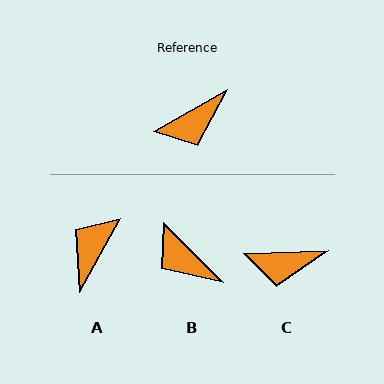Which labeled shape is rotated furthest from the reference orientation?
A, about 149 degrees away.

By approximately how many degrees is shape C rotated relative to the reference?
Approximately 29 degrees clockwise.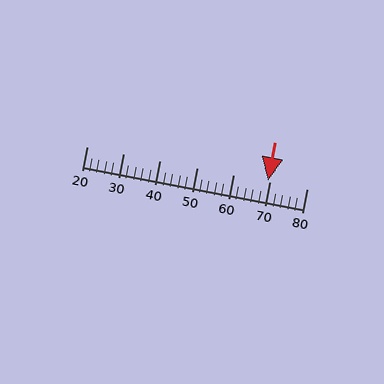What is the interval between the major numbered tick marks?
The major tick marks are spaced 10 units apart.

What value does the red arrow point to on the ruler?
The red arrow points to approximately 70.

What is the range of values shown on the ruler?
The ruler shows values from 20 to 80.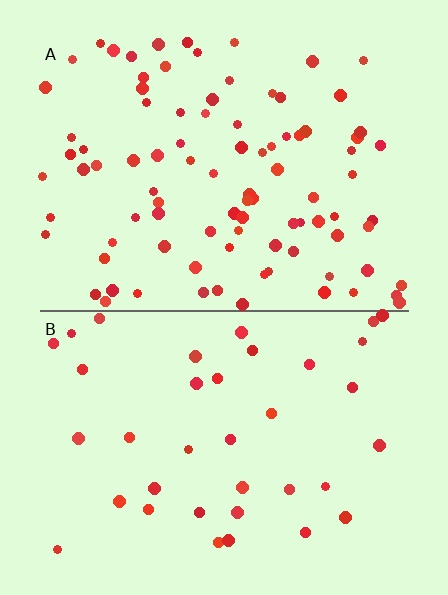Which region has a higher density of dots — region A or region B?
A (the top).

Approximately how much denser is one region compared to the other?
Approximately 2.5× — region A over region B.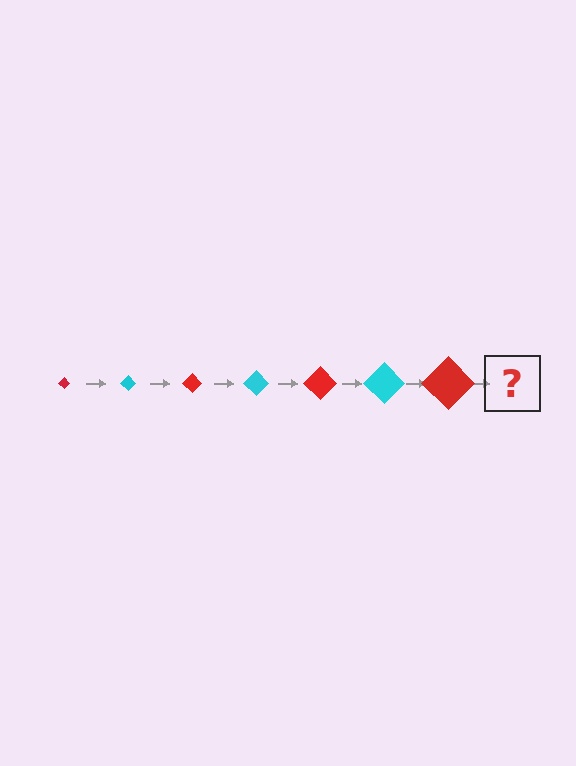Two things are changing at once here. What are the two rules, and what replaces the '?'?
The two rules are that the diamond grows larger each step and the color cycles through red and cyan. The '?' should be a cyan diamond, larger than the previous one.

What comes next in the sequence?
The next element should be a cyan diamond, larger than the previous one.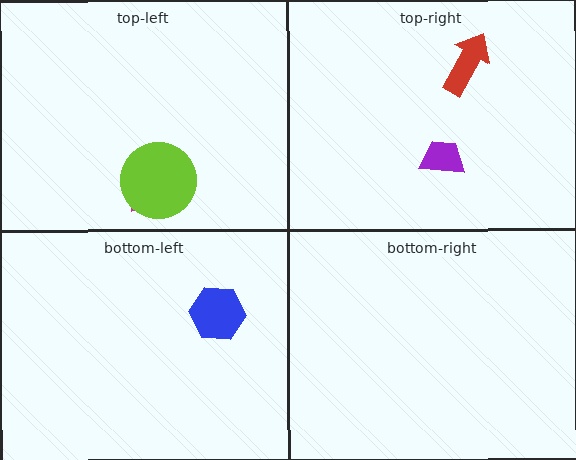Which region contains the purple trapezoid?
The top-right region.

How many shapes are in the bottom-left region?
1.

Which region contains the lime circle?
The top-left region.